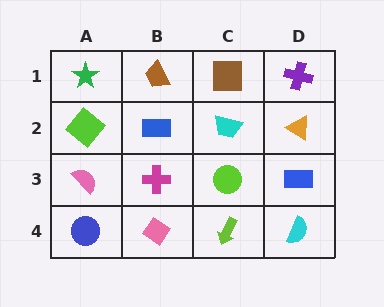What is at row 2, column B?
A blue rectangle.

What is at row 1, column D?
A purple cross.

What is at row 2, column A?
A lime diamond.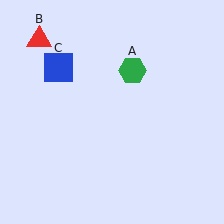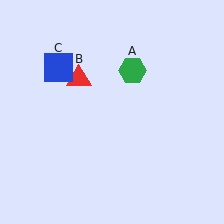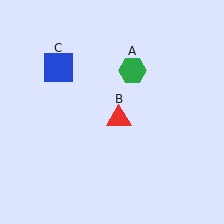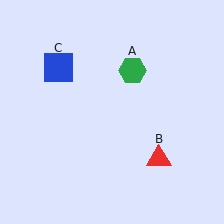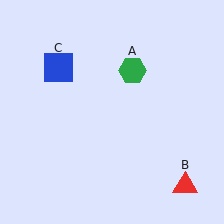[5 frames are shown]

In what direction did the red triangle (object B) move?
The red triangle (object B) moved down and to the right.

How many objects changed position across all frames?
1 object changed position: red triangle (object B).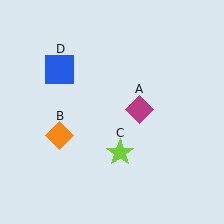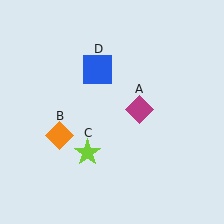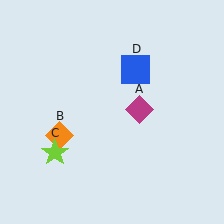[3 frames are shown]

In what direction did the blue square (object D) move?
The blue square (object D) moved right.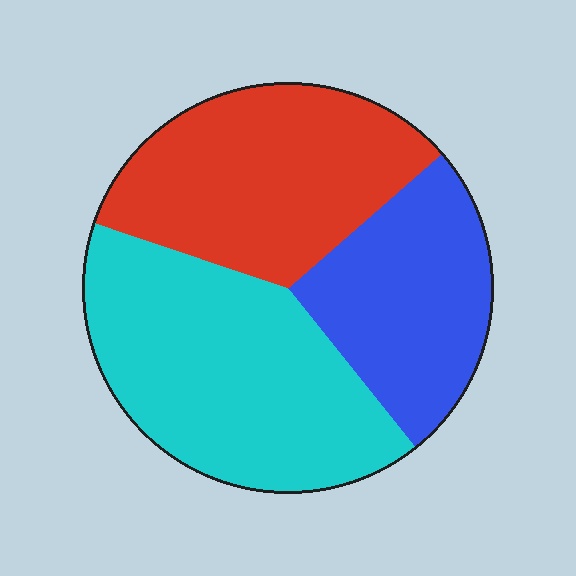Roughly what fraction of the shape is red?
Red takes up about one third (1/3) of the shape.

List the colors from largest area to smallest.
From largest to smallest: cyan, red, blue.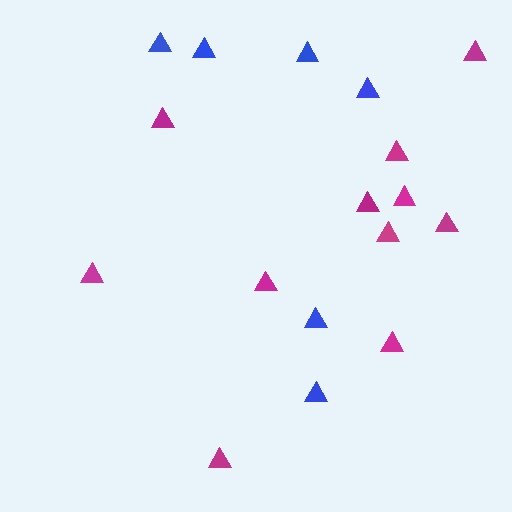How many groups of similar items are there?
There are 2 groups: one group of blue triangles (6) and one group of magenta triangles (11).